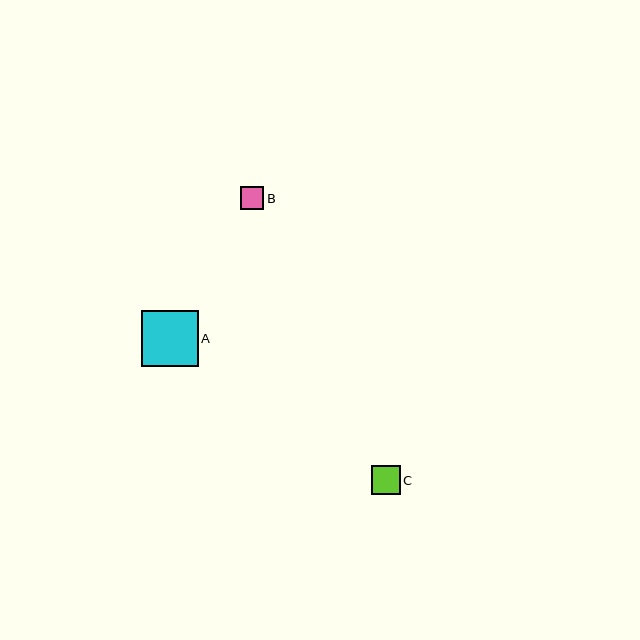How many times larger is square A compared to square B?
Square A is approximately 2.4 times the size of square B.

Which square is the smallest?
Square B is the smallest with a size of approximately 23 pixels.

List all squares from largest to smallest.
From largest to smallest: A, C, B.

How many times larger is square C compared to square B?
Square C is approximately 1.2 times the size of square B.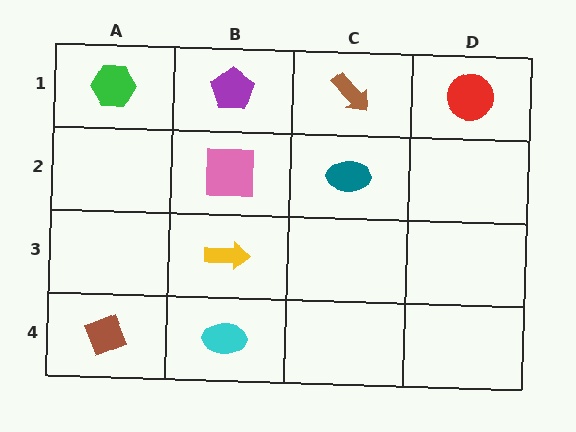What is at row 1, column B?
A purple pentagon.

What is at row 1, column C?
A brown arrow.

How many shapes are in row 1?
4 shapes.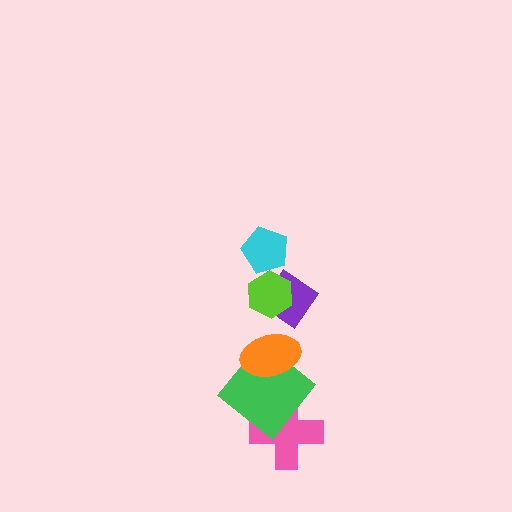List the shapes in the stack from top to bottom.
From top to bottom: the cyan pentagon, the lime hexagon, the purple diamond, the orange ellipse, the green diamond, the pink cross.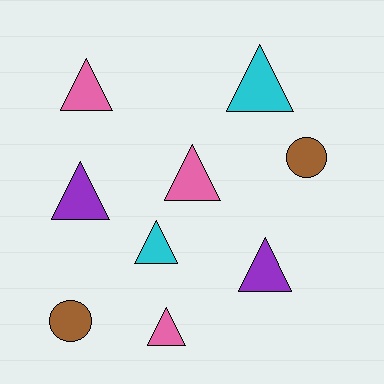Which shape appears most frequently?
Triangle, with 7 objects.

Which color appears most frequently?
Pink, with 3 objects.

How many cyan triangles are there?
There are 2 cyan triangles.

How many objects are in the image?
There are 9 objects.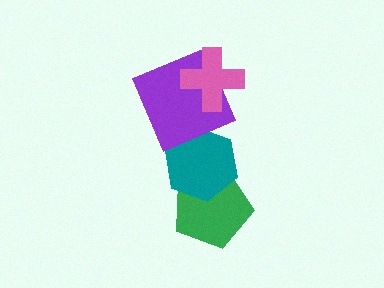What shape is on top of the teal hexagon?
The purple square is on top of the teal hexagon.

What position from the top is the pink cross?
The pink cross is 1st from the top.